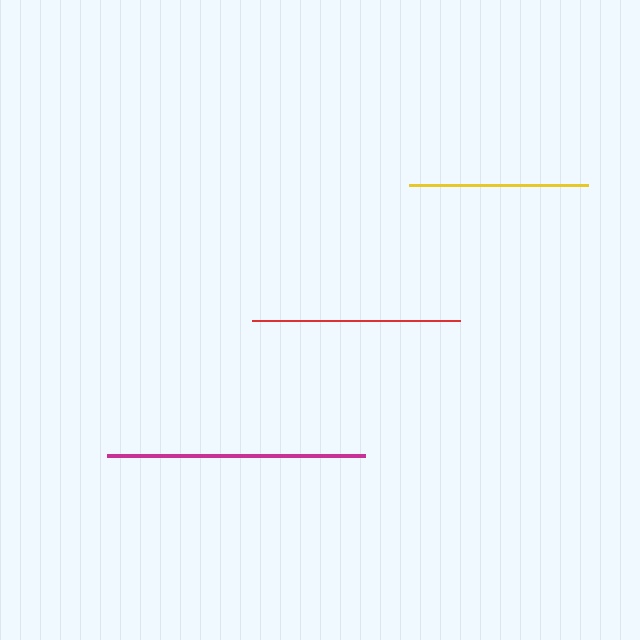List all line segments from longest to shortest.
From longest to shortest: magenta, red, yellow.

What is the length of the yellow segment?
The yellow segment is approximately 178 pixels long.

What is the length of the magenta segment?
The magenta segment is approximately 257 pixels long.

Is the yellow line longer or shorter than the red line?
The red line is longer than the yellow line.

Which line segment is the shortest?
The yellow line is the shortest at approximately 178 pixels.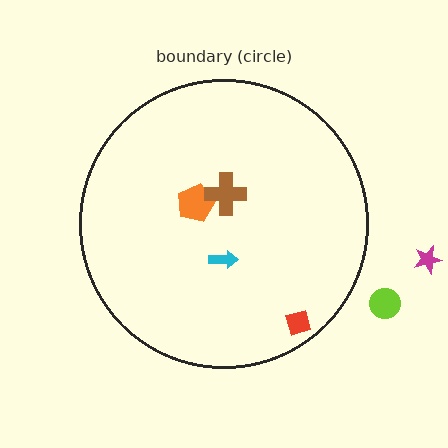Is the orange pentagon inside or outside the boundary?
Inside.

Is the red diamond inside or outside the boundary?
Inside.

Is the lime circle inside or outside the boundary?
Outside.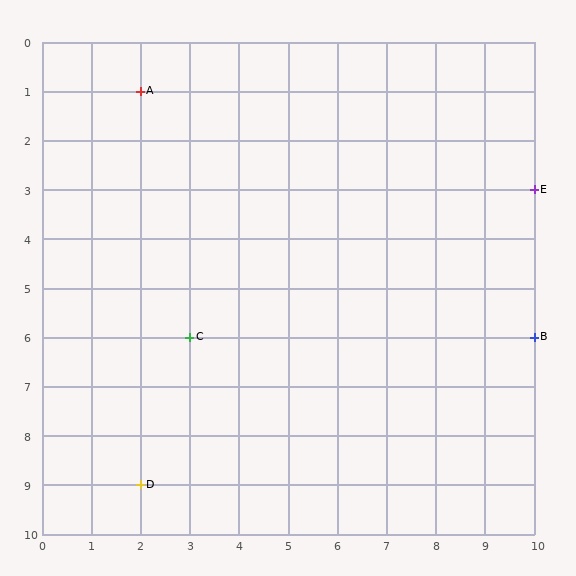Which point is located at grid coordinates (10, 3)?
Point E is at (10, 3).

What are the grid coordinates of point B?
Point B is at grid coordinates (10, 6).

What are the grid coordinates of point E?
Point E is at grid coordinates (10, 3).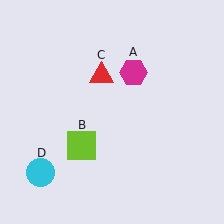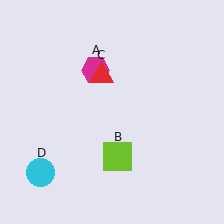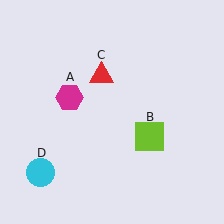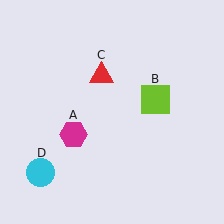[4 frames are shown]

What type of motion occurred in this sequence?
The magenta hexagon (object A), lime square (object B) rotated counterclockwise around the center of the scene.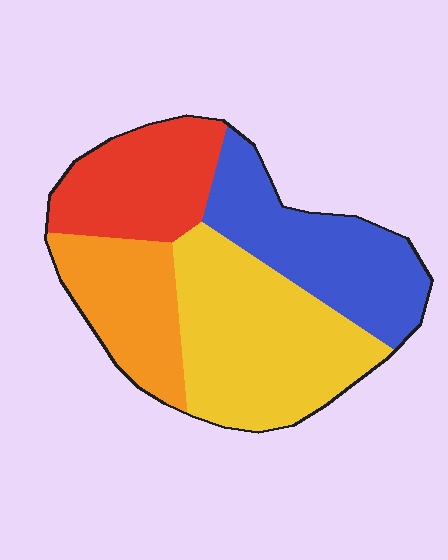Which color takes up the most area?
Yellow, at roughly 35%.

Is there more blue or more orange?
Blue.